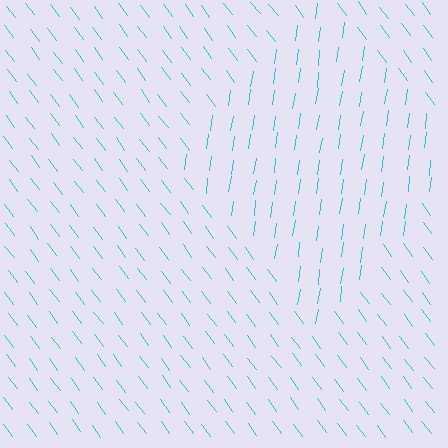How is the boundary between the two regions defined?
The boundary is defined purely by a change in line orientation (approximately 45 degrees difference). All lines are the same color and thickness.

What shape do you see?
I see a diamond.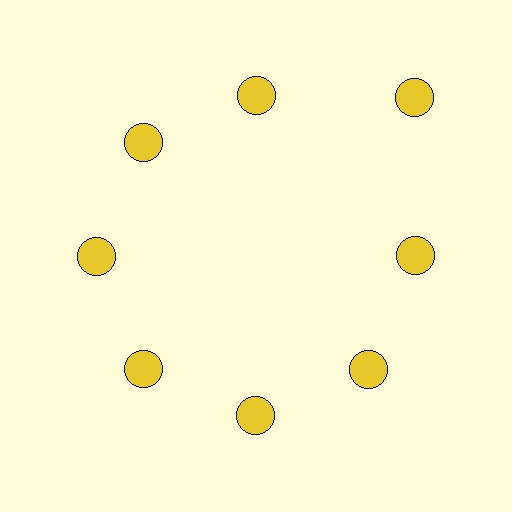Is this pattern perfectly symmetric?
No. The 8 yellow circles are arranged in a ring, but one element near the 2 o'clock position is pushed outward from the center, breaking the 8-fold rotational symmetry.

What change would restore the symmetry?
The symmetry would be restored by moving it inward, back onto the ring so that all 8 circles sit at equal angles and equal distance from the center.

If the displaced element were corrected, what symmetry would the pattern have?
It would have 8-fold rotational symmetry — the pattern would map onto itself every 45 degrees.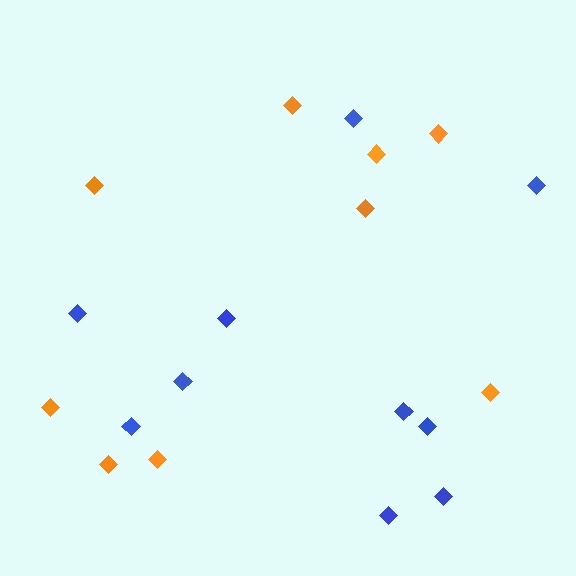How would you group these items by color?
There are 2 groups: one group of orange diamonds (9) and one group of blue diamonds (10).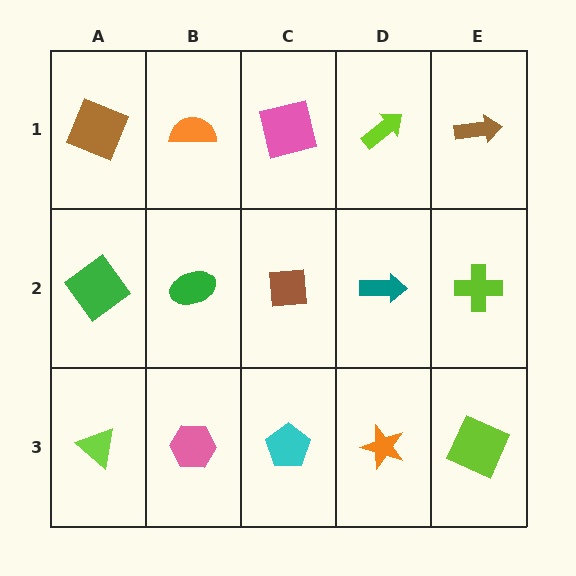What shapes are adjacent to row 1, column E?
A lime cross (row 2, column E), a lime arrow (row 1, column D).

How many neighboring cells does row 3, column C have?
3.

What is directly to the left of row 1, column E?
A lime arrow.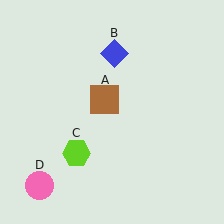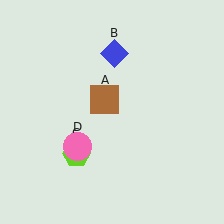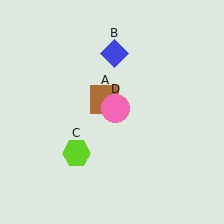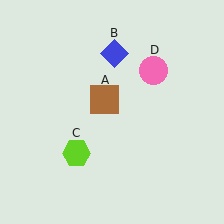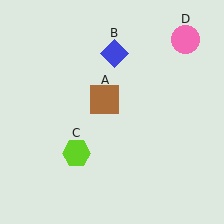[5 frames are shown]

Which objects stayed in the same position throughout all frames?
Brown square (object A) and blue diamond (object B) and lime hexagon (object C) remained stationary.